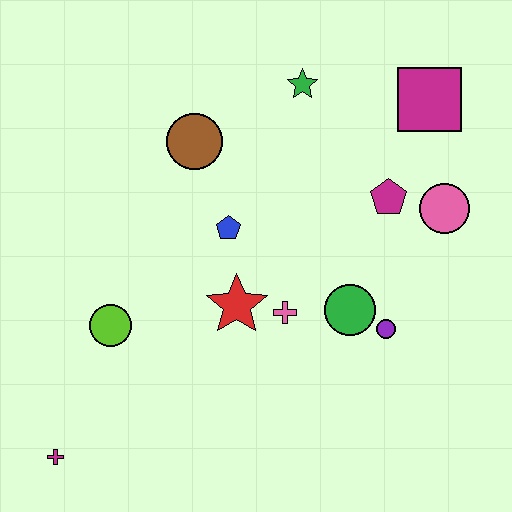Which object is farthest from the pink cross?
The magenta cross is farthest from the pink cross.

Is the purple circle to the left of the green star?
No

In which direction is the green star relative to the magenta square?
The green star is to the left of the magenta square.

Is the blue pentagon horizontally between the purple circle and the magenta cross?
Yes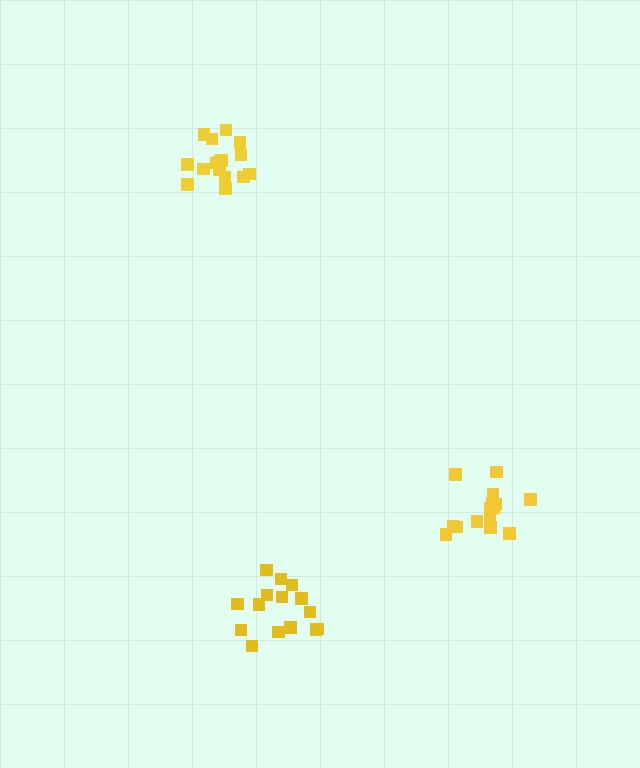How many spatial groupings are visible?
There are 3 spatial groupings.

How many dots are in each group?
Group 1: 16 dots, Group 2: 16 dots, Group 3: 15 dots (47 total).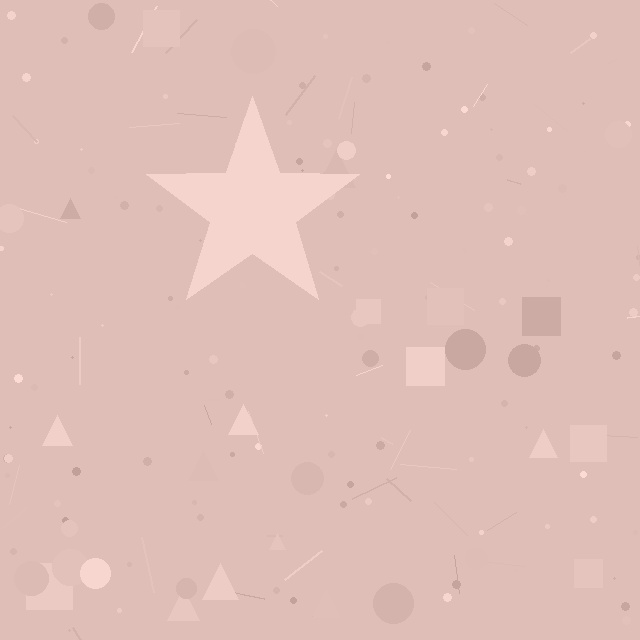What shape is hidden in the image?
A star is hidden in the image.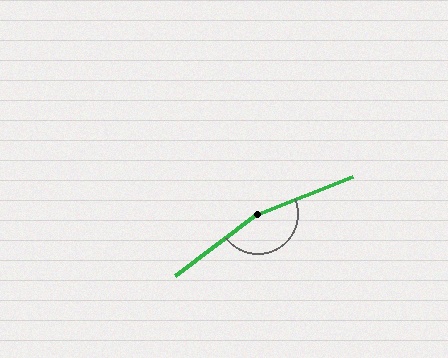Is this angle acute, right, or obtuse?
It is obtuse.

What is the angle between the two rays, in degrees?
Approximately 165 degrees.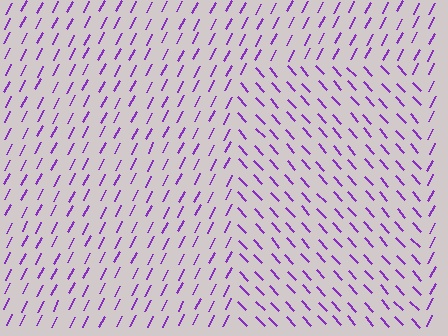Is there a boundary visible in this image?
Yes, there is a texture boundary formed by a change in line orientation.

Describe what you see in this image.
The image is filled with small purple line segments. A rectangle region in the image has lines oriented differently from the surrounding lines, creating a visible texture boundary.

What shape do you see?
I see a rectangle.